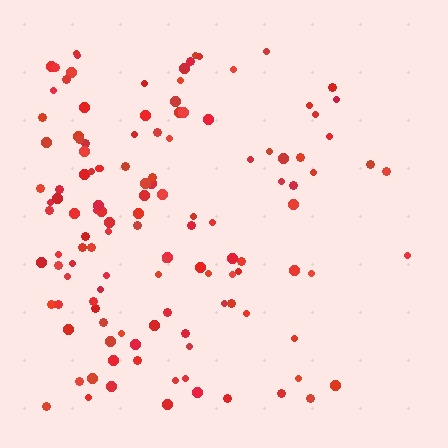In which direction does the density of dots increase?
From right to left, with the left side densest.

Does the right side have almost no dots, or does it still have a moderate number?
Still a moderate number, just noticeably fewer than the left.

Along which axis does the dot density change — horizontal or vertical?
Horizontal.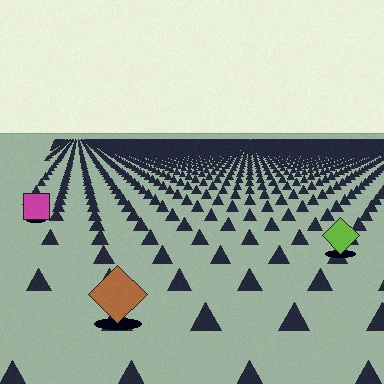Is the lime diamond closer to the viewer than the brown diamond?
No. The brown diamond is closer — you can tell from the texture gradient: the ground texture is coarser near it.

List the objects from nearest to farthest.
From nearest to farthest: the brown diamond, the lime diamond, the magenta square.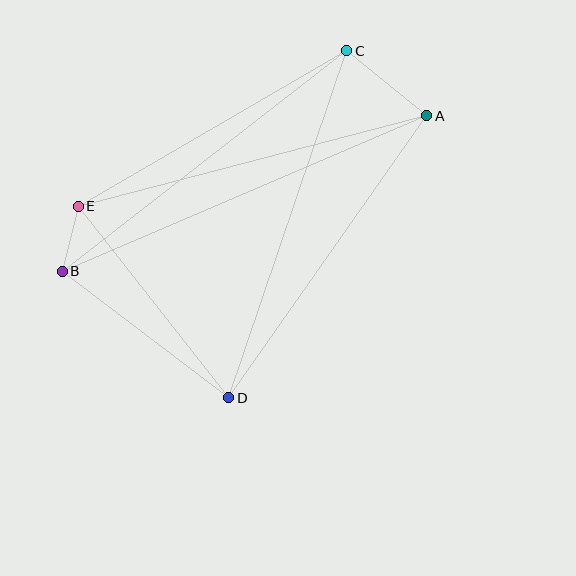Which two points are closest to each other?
Points B and E are closest to each other.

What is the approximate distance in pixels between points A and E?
The distance between A and E is approximately 360 pixels.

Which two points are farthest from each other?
Points A and B are farthest from each other.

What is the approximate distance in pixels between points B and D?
The distance between B and D is approximately 209 pixels.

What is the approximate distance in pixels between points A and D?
The distance between A and D is approximately 345 pixels.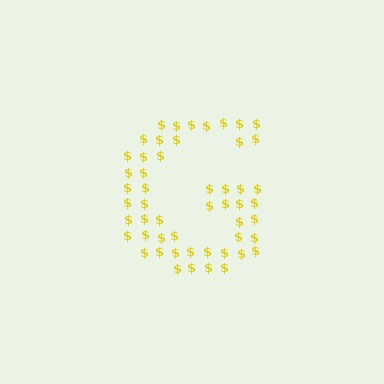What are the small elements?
The small elements are dollar signs.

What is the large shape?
The large shape is the letter G.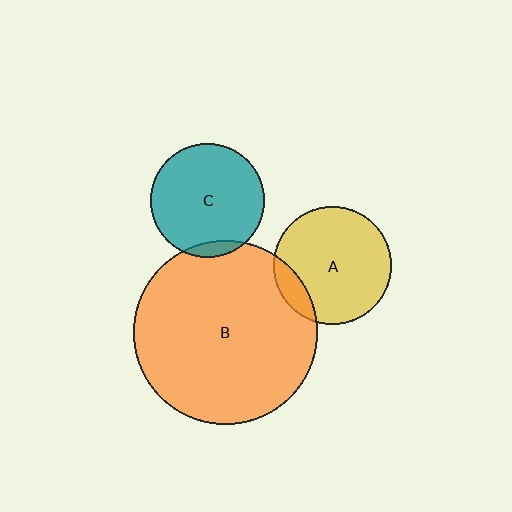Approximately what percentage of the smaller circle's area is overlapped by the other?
Approximately 15%.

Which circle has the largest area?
Circle B (orange).